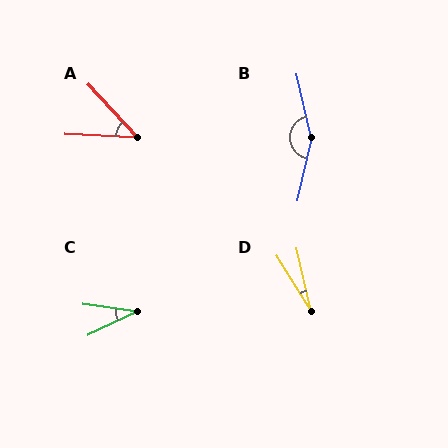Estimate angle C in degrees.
Approximately 33 degrees.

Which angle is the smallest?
D, at approximately 19 degrees.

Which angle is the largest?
B, at approximately 155 degrees.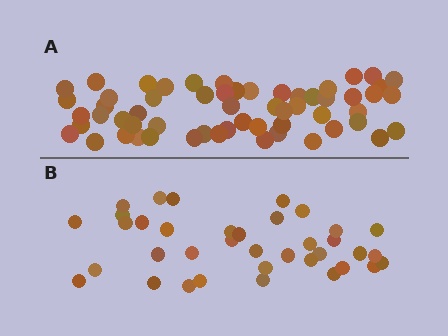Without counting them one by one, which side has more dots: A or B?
Region A (the top region) has more dots.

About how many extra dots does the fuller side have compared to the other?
Region A has approximately 20 more dots than region B.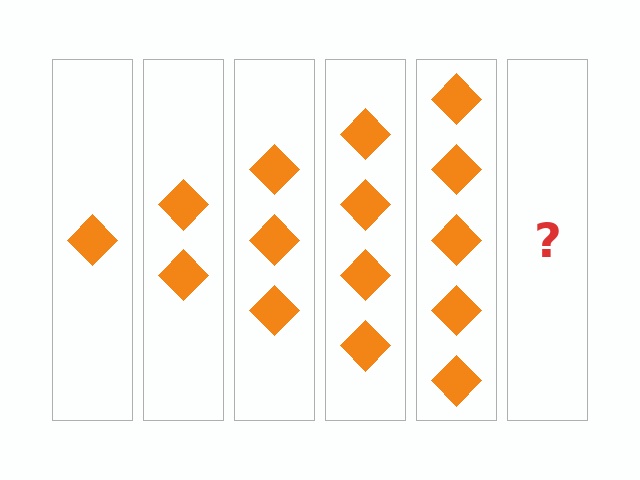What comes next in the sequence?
The next element should be 6 diamonds.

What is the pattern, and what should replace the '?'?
The pattern is that each step adds one more diamond. The '?' should be 6 diamonds.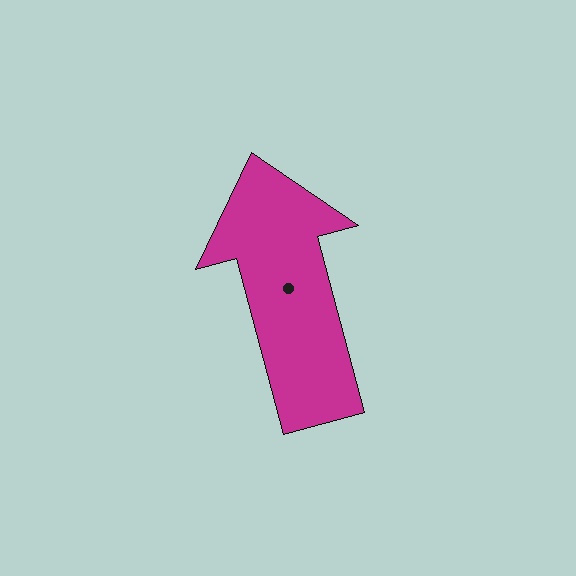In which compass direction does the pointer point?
North.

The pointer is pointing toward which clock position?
Roughly 12 o'clock.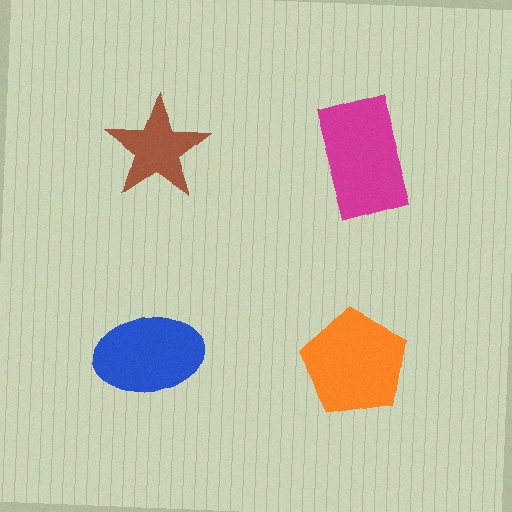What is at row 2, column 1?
A blue ellipse.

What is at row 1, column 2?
A magenta rectangle.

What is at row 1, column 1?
A brown star.